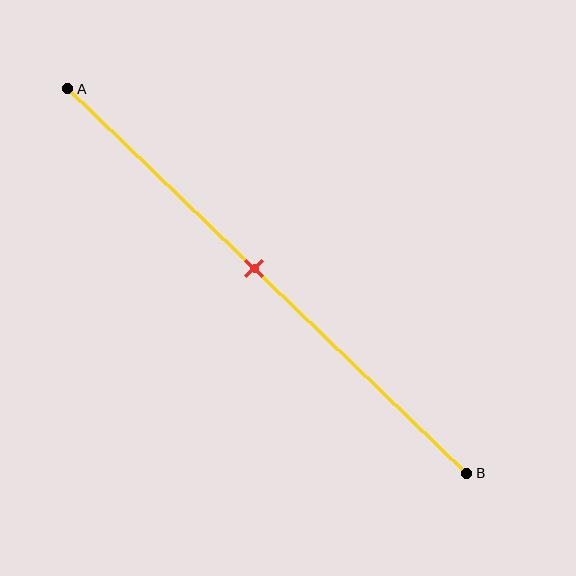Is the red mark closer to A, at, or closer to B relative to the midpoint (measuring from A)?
The red mark is closer to point A than the midpoint of segment AB.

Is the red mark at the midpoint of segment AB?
No, the mark is at about 45% from A, not at the 50% midpoint.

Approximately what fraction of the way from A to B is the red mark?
The red mark is approximately 45% of the way from A to B.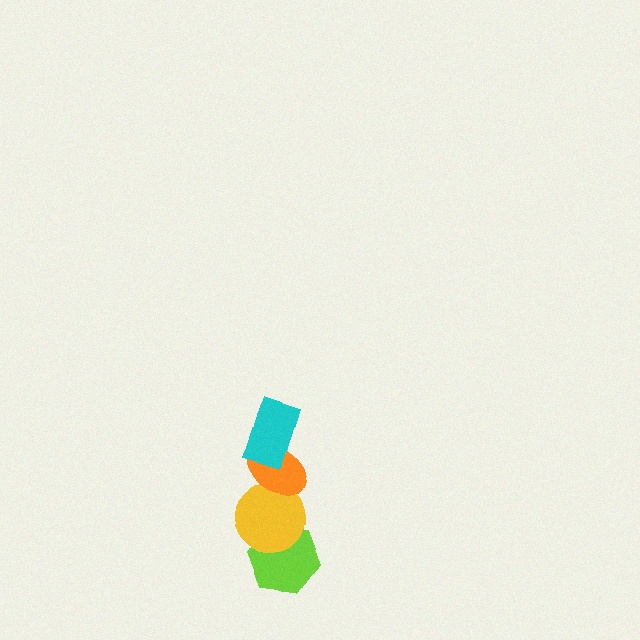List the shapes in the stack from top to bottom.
From top to bottom: the cyan rectangle, the orange ellipse, the yellow circle, the lime hexagon.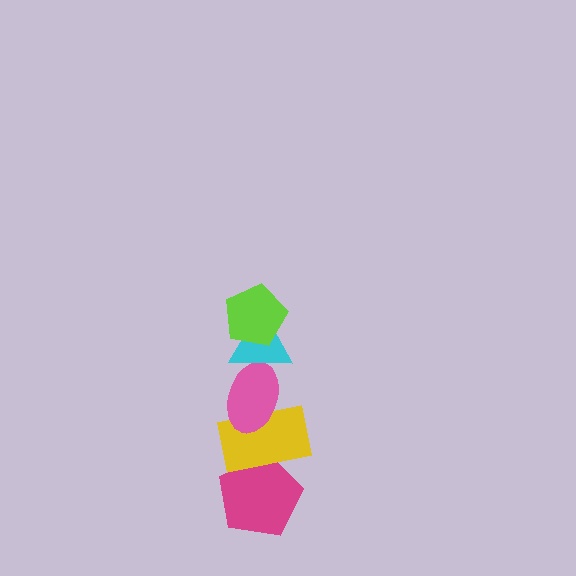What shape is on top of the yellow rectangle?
The pink ellipse is on top of the yellow rectangle.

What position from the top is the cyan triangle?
The cyan triangle is 2nd from the top.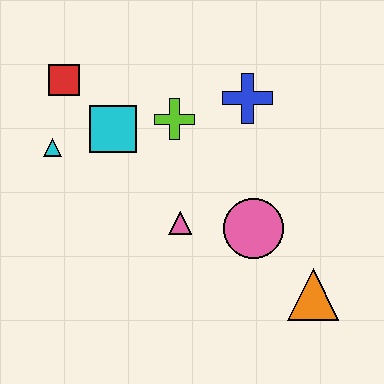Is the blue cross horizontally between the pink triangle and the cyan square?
No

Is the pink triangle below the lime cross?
Yes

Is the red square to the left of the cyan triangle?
No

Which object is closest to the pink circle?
The pink triangle is closest to the pink circle.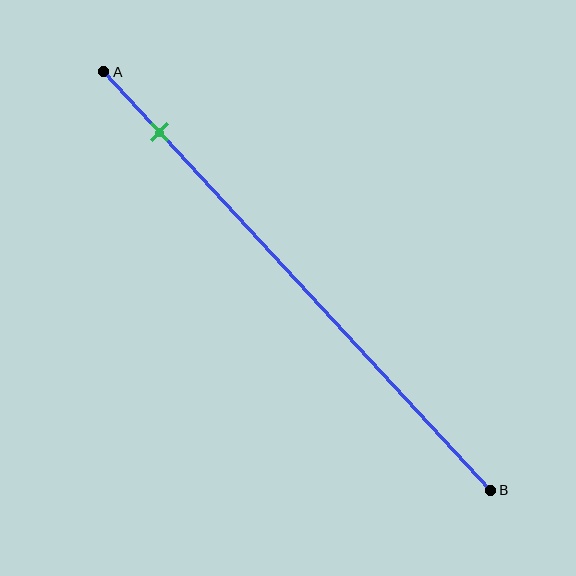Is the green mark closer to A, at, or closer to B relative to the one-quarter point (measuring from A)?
The green mark is closer to point A than the one-quarter point of segment AB.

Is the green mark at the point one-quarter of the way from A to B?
No, the mark is at about 15% from A, not at the 25% one-quarter point.